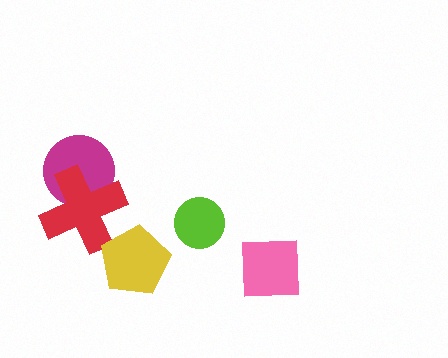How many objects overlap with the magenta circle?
1 object overlaps with the magenta circle.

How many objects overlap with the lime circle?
0 objects overlap with the lime circle.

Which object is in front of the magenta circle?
The red cross is in front of the magenta circle.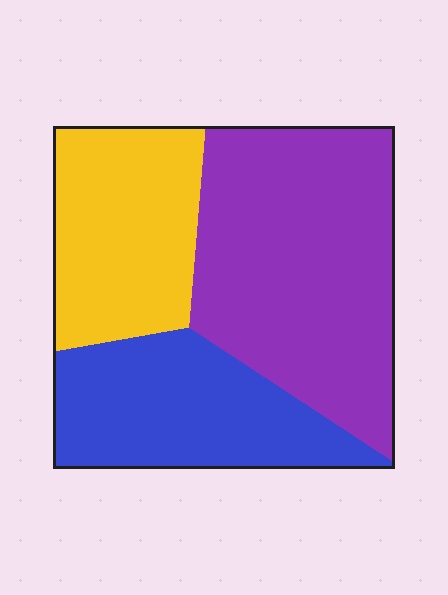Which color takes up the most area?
Purple, at roughly 45%.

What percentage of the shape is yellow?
Yellow takes up about one quarter (1/4) of the shape.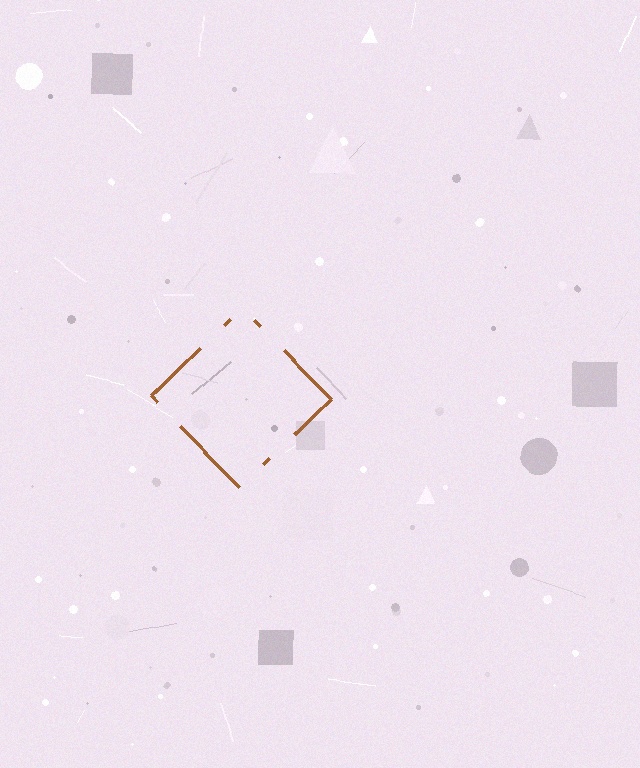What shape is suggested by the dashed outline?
The dashed outline suggests a diamond.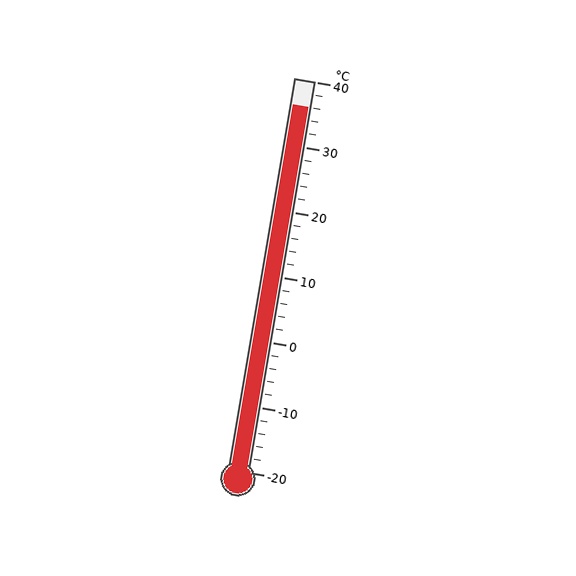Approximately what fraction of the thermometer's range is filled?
The thermometer is filled to approximately 95% of its range.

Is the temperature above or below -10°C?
The temperature is above -10°C.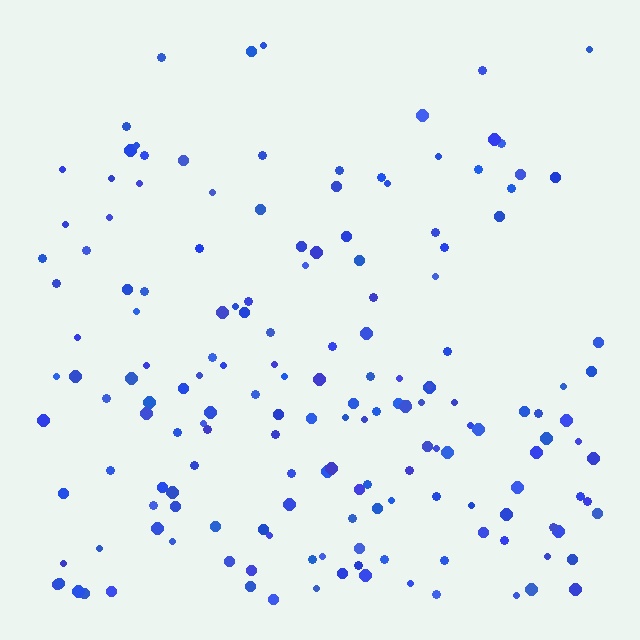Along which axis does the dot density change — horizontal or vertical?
Vertical.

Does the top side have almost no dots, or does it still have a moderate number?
Still a moderate number, just noticeably fewer than the bottom.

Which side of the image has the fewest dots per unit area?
The top.